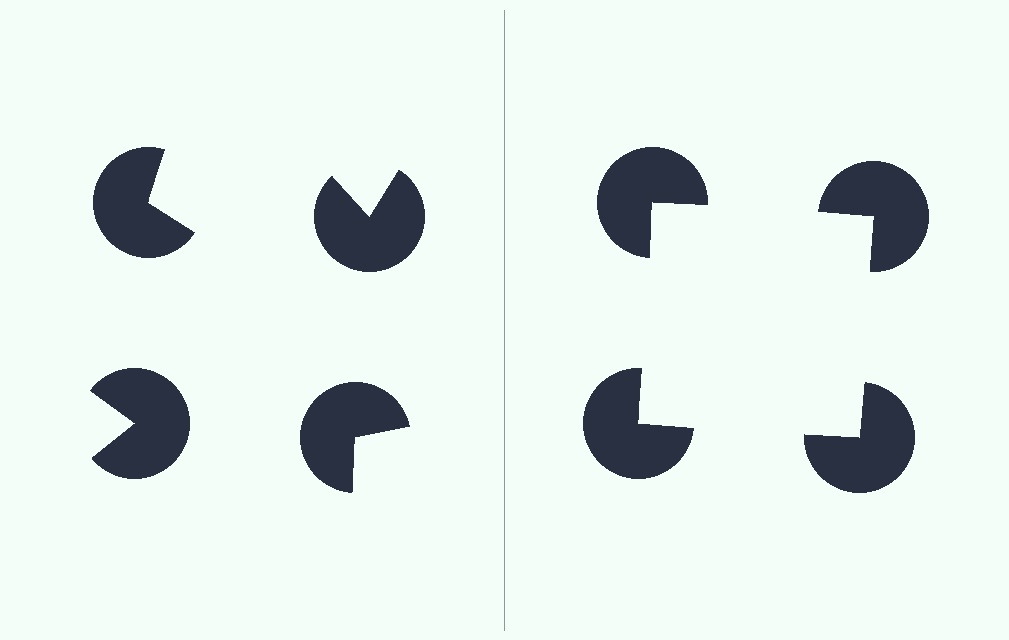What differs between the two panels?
The pac-man discs are positioned identically on both sides; only the wedge orientations differ. On the right they align to a square; on the left they are misaligned.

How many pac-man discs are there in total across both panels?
8 — 4 on each side.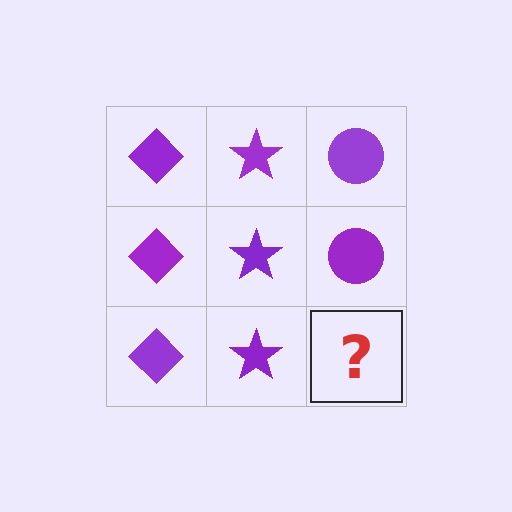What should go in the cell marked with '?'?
The missing cell should contain a purple circle.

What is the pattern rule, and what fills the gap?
The rule is that each column has a consistent shape. The gap should be filled with a purple circle.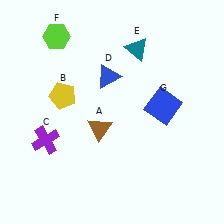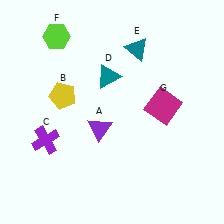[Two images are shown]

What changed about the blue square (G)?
In Image 1, G is blue. In Image 2, it changed to magenta.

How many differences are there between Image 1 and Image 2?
There are 3 differences between the two images.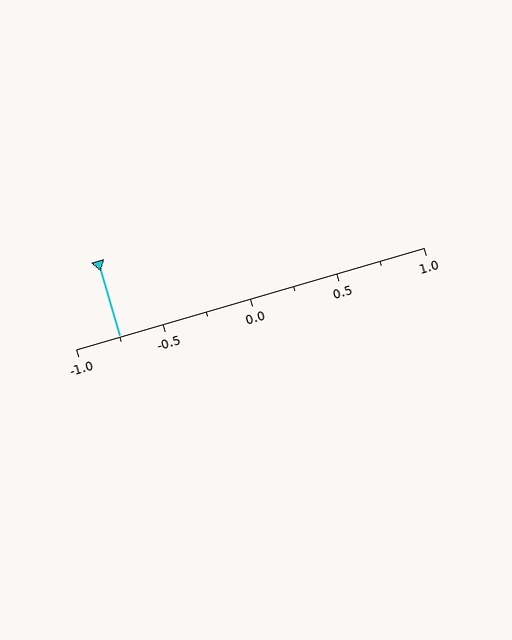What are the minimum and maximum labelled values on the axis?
The axis runs from -1.0 to 1.0.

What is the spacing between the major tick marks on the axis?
The major ticks are spaced 0.5 apart.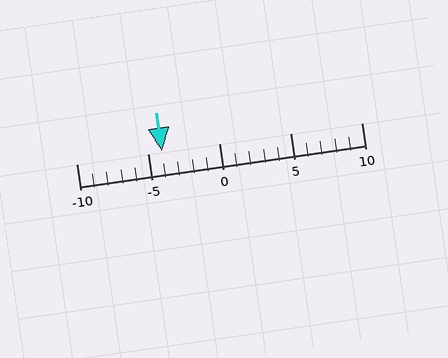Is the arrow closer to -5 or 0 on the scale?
The arrow is closer to -5.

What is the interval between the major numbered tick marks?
The major tick marks are spaced 5 units apart.